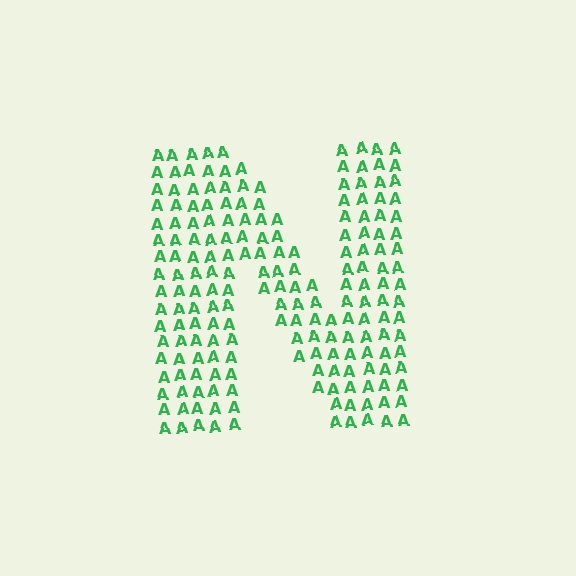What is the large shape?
The large shape is the letter N.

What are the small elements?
The small elements are letter A's.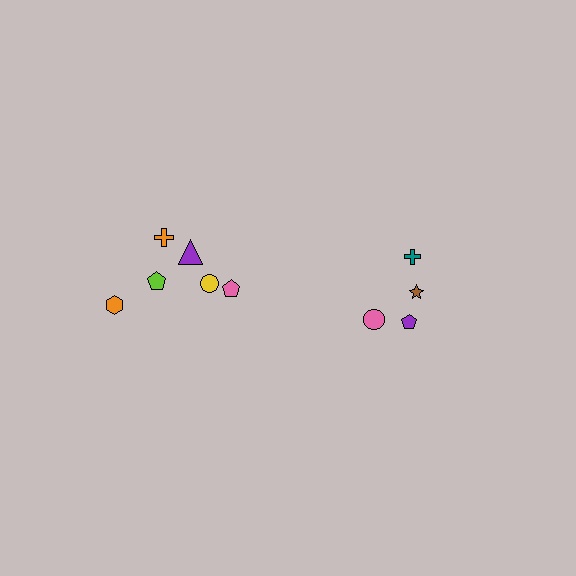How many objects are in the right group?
There are 4 objects.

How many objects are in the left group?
There are 6 objects.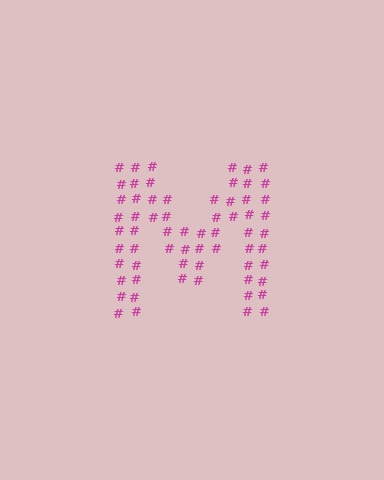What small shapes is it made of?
It is made of small hash symbols.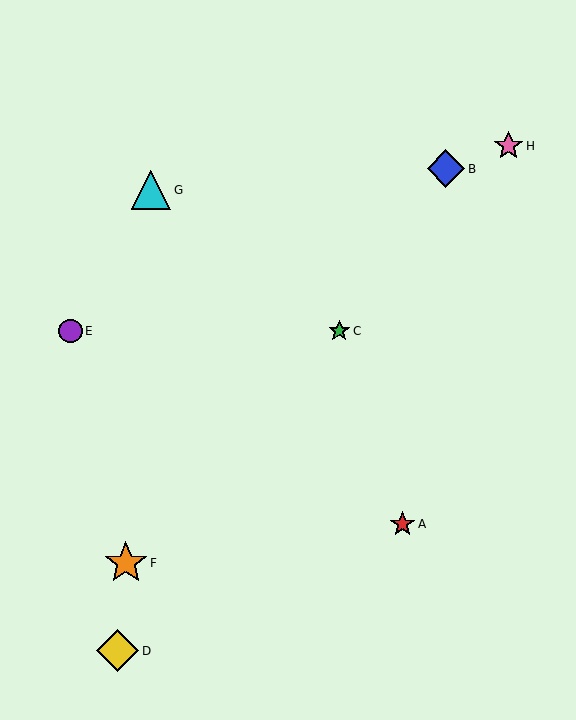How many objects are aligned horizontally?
2 objects (C, E) are aligned horizontally.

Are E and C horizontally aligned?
Yes, both are at y≈331.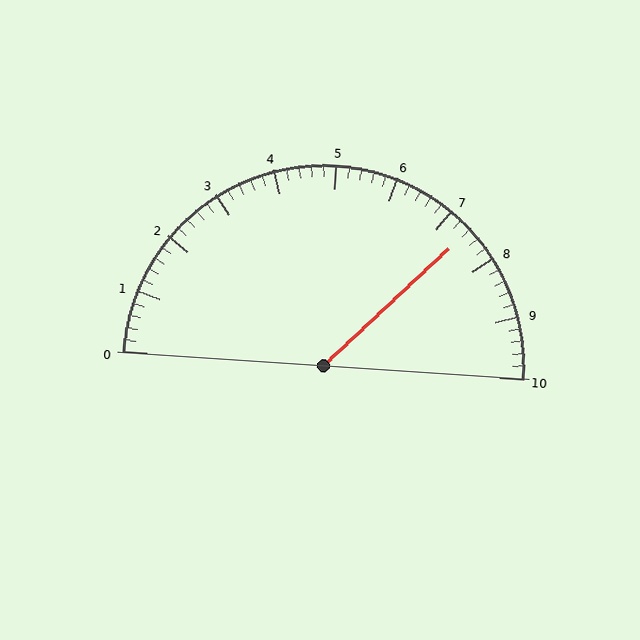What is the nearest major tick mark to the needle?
The nearest major tick mark is 7.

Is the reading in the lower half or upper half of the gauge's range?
The reading is in the upper half of the range (0 to 10).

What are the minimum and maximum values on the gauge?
The gauge ranges from 0 to 10.